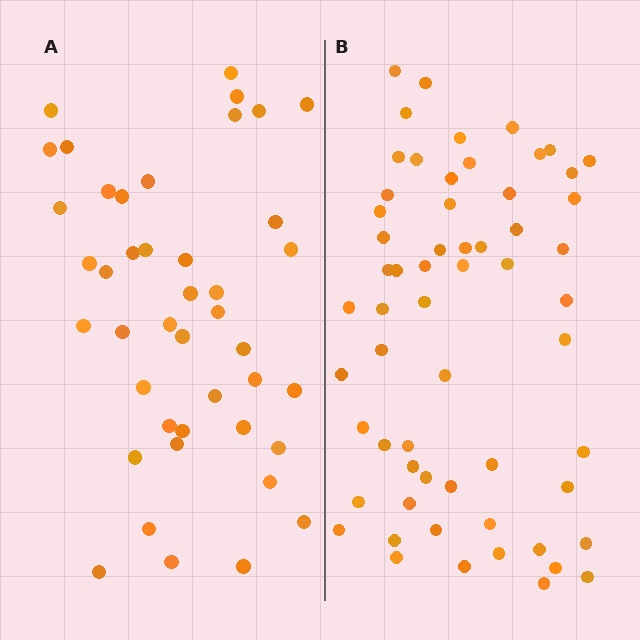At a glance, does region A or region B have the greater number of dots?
Region B (the right region) has more dots.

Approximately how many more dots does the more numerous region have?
Region B has approximately 15 more dots than region A.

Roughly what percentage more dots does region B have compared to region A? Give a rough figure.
About 40% more.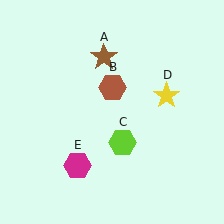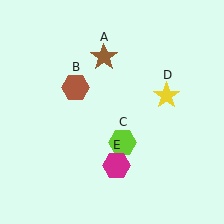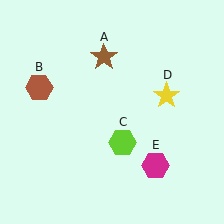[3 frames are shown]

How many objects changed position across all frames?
2 objects changed position: brown hexagon (object B), magenta hexagon (object E).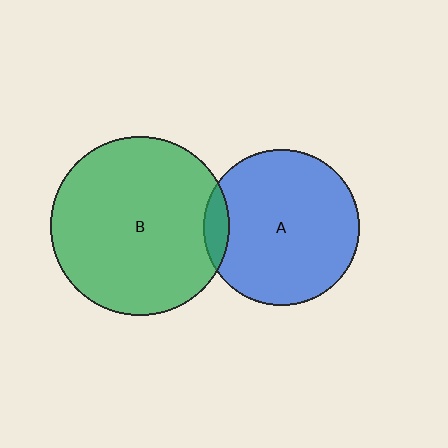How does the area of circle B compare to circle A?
Approximately 1.3 times.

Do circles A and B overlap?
Yes.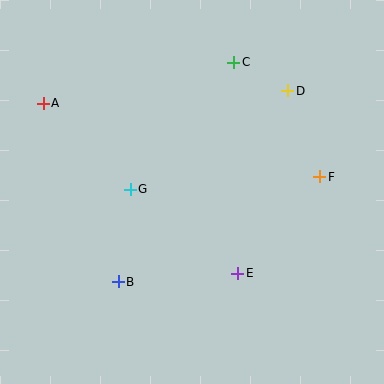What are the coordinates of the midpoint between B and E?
The midpoint between B and E is at (178, 277).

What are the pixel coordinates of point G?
Point G is at (130, 189).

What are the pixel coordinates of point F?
Point F is at (320, 177).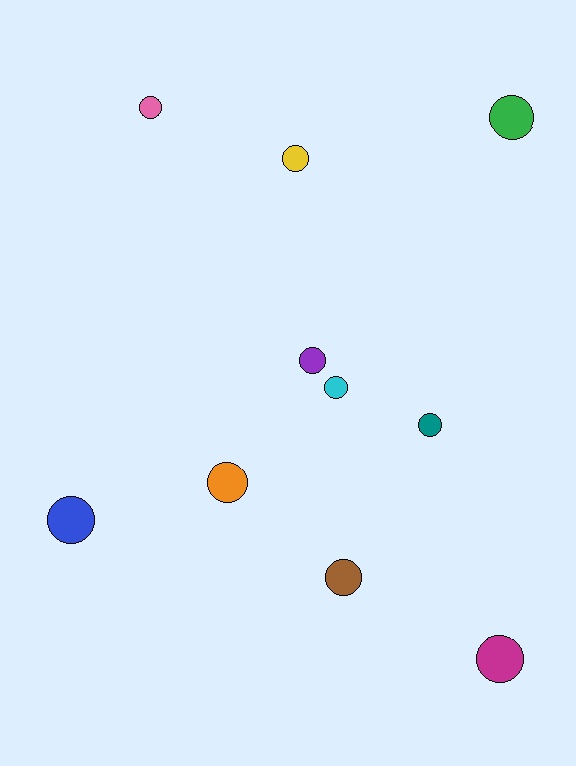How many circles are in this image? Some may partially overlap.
There are 10 circles.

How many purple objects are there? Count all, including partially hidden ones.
There is 1 purple object.